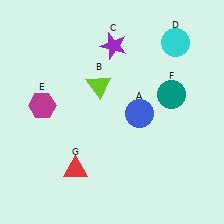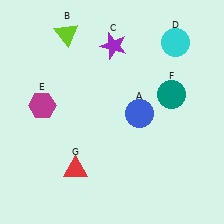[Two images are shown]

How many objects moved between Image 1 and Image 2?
1 object moved between the two images.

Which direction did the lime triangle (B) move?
The lime triangle (B) moved up.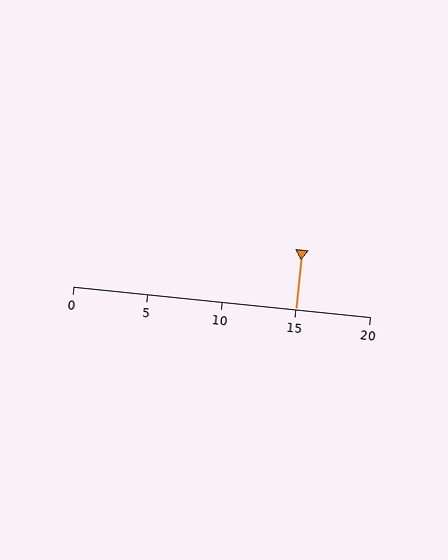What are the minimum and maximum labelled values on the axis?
The axis runs from 0 to 20.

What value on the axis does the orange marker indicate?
The marker indicates approximately 15.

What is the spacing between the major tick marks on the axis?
The major ticks are spaced 5 apart.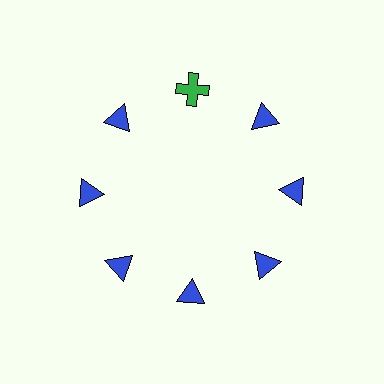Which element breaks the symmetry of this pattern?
The green cross at roughly the 12 o'clock position breaks the symmetry. All other shapes are blue triangles.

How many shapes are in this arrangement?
There are 8 shapes arranged in a ring pattern.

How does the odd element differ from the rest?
It differs in both color (green instead of blue) and shape (cross instead of triangle).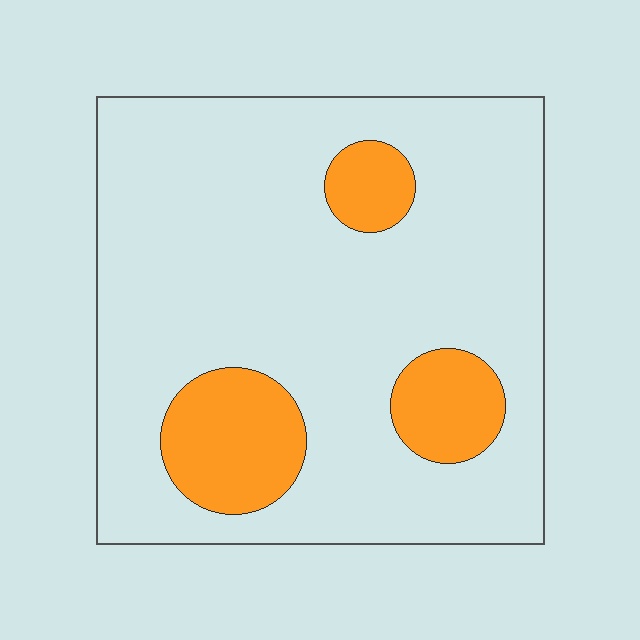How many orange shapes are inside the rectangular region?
3.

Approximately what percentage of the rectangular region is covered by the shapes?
Approximately 15%.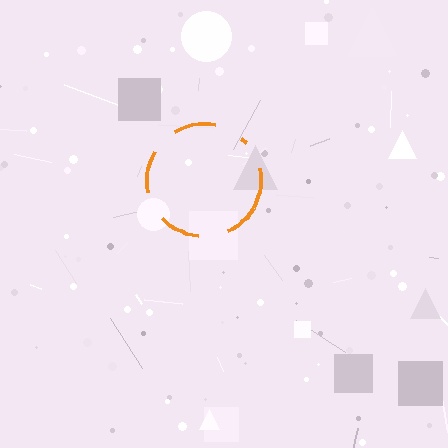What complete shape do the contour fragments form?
The contour fragments form a circle.